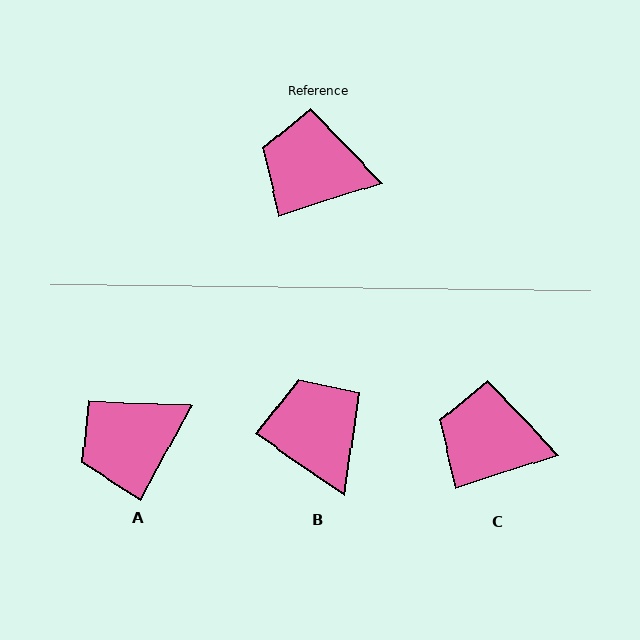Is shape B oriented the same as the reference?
No, it is off by about 52 degrees.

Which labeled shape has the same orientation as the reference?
C.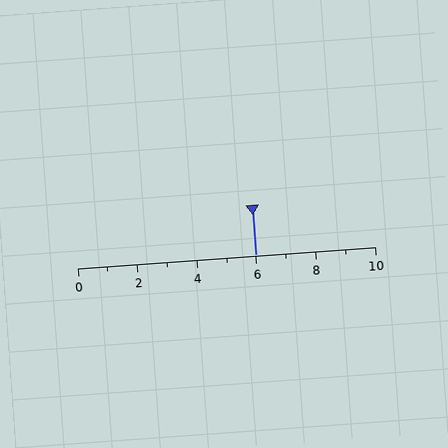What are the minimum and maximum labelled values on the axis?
The axis runs from 0 to 10.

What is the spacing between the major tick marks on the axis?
The major ticks are spaced 2 apart.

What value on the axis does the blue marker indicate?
The marker indicates approximately 6.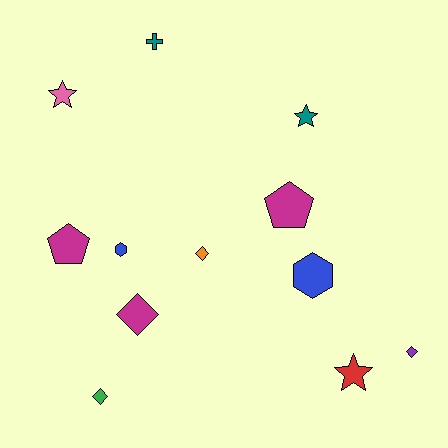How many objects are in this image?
There are 12 objects.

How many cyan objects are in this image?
There are no cyan objects.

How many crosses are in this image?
There is 1 cross.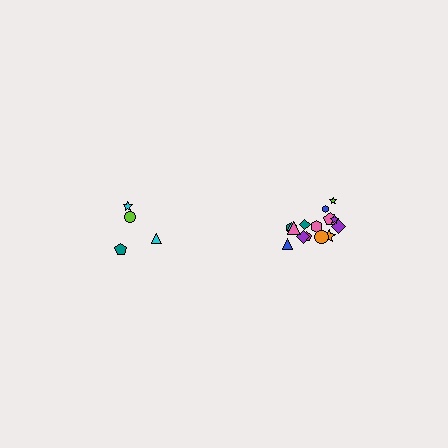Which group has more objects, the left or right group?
The right group.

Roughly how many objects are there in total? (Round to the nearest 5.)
Roughly 20 objects in total.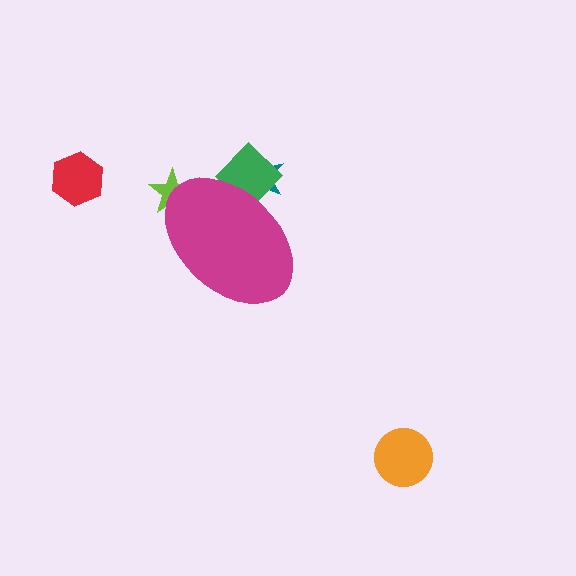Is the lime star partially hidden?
Yes, the lime star is partially hidden behind the magenta ellipse.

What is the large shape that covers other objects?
A magenta ellipse.